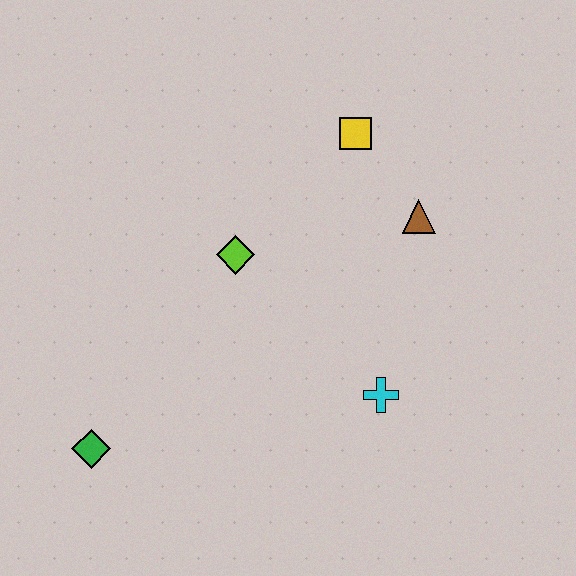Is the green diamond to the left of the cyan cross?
Yes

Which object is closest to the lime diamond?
The yellow square is closest to the lime diamond.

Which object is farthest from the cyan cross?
The green diamond is farthest from the cyan cross.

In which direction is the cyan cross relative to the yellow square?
The cyan cross is below the yellow square.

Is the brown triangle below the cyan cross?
No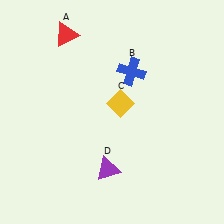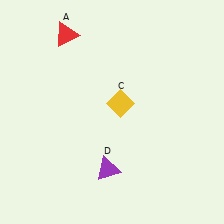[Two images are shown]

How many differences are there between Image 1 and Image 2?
There is 1 difference between the two images.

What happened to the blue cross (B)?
The blue cross (B) was removed in Image 2. It was in the top-right area of Image 1.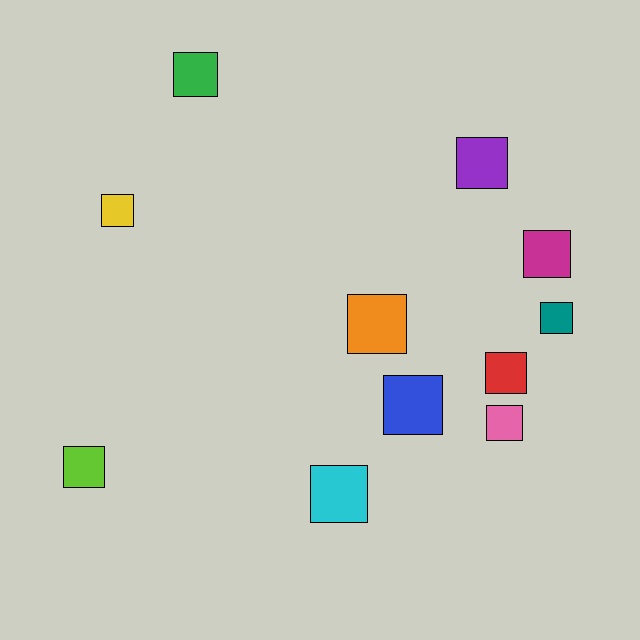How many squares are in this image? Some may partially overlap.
There are 11 squares.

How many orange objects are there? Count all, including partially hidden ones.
There is 1 orange object.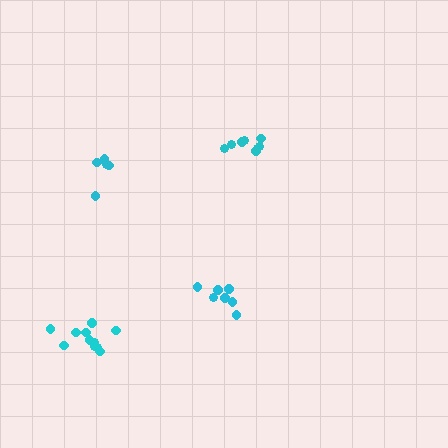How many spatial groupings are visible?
There are 4 spatial groupings.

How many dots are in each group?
Group 1: 5 dots, Group 2: 7 dots, Group 3: 8 dots, Group 4: 11 dots (31 total).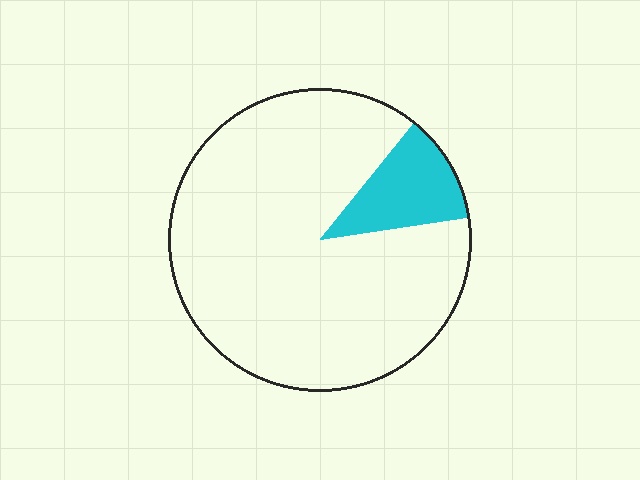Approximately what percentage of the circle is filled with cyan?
Approximately 10%.